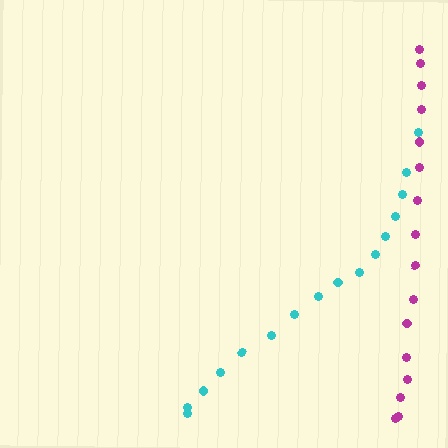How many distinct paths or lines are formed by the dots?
There are 2 distinct paths.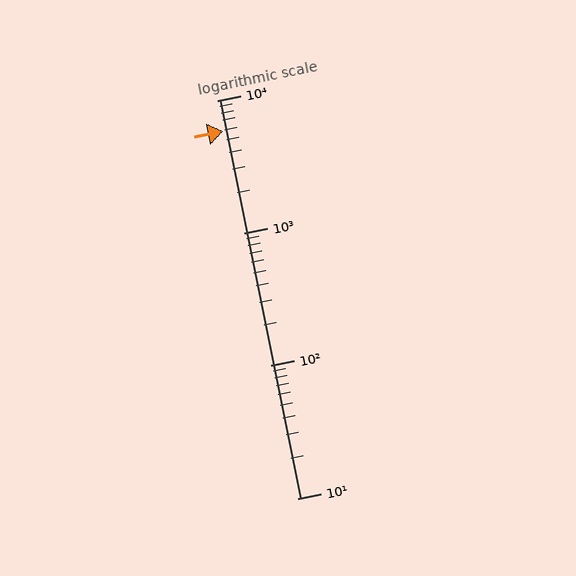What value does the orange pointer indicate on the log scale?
The pointer indicates approximately 5900.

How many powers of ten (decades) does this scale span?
The scale spans 3 decades, from 10 to 10000.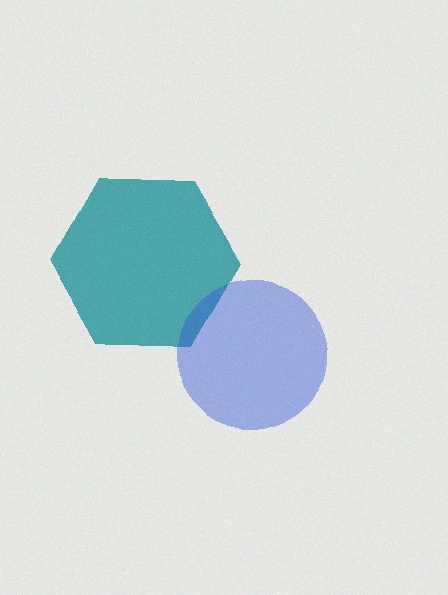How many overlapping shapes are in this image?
There are 2 overlapping shapes in the image.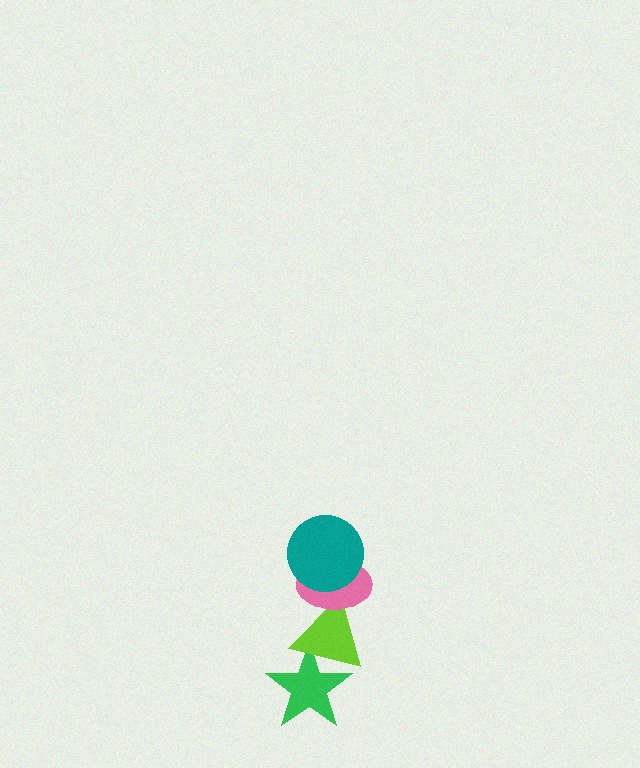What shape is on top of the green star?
The lime triangle is on top of the green star.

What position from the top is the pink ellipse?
The pink ellipse is 2nd from the top.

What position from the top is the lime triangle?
The lime triangle is 3rd from the top.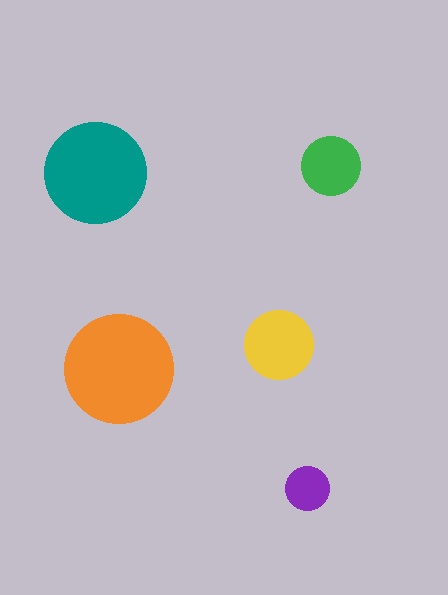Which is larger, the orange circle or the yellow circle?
The orange one.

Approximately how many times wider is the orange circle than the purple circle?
About 2.5 times wider.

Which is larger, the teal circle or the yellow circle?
The teal one.